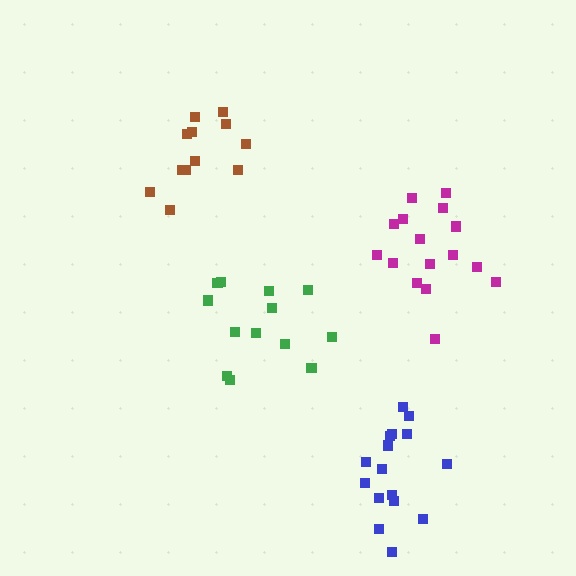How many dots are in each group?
Group 1: 16 dots, Group 2: 16 dots, Group 3: 13 dots, Group 4: 12 dots (57 total).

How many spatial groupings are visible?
There are 4 spatial groupings.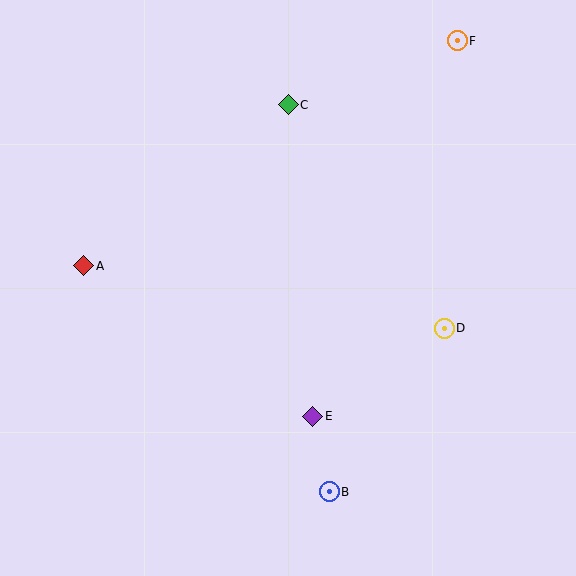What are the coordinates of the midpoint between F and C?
The midpoint between F and C is at (373, 73).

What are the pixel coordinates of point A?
Point A is at (84, 266).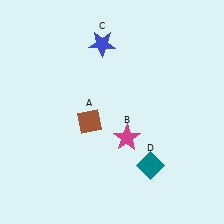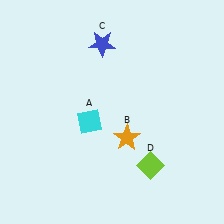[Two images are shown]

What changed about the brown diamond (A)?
In Image 1, A is brown. In Image 2, it changed to cyan.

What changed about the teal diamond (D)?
In Image 1, D is teal. In Image 2, it changed to lime.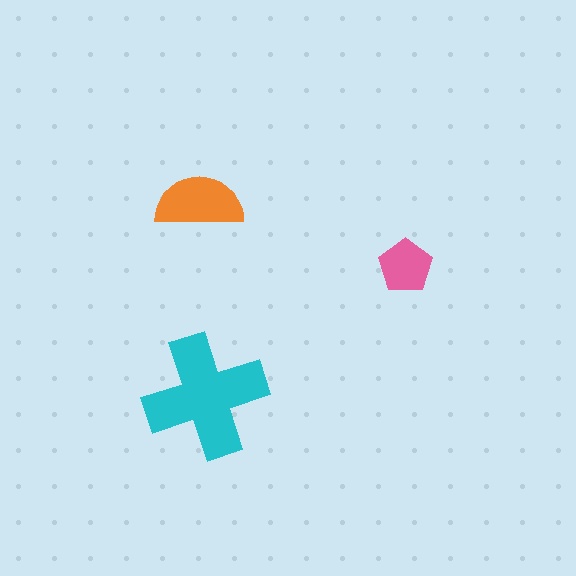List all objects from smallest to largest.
The pink pentagon, the orange semicircle, the cyan cross.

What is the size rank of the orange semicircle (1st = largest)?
2nd.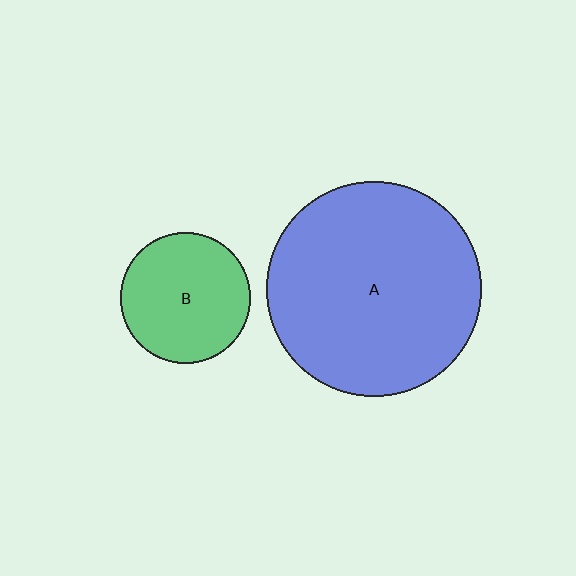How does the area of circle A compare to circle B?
Approximately 2.7 times.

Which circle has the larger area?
Circle A (blue).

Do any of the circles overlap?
No, none of the circles overlap.